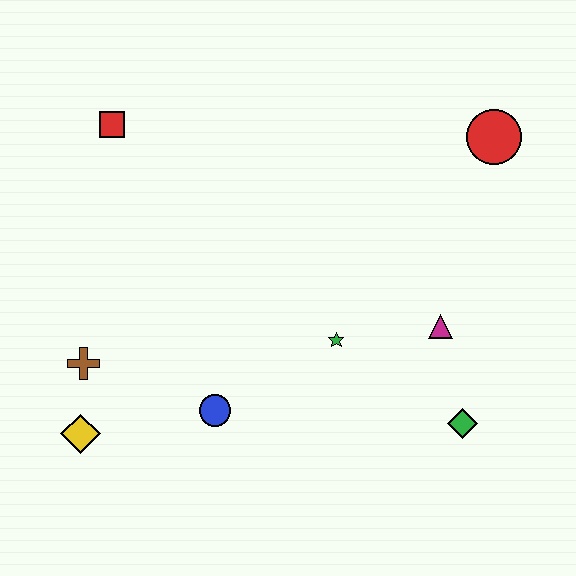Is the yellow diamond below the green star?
Yes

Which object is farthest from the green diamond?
The red square is farthest from the green diamond.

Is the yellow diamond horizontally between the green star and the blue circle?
No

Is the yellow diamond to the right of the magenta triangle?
No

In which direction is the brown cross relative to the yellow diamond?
The brown cross is above the yellow diamond.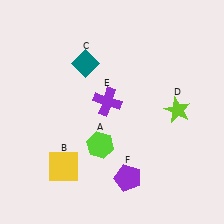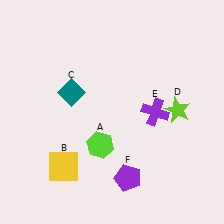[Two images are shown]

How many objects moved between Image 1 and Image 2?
2 objects moved between the two images.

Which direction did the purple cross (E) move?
The purple cross (E) moved right.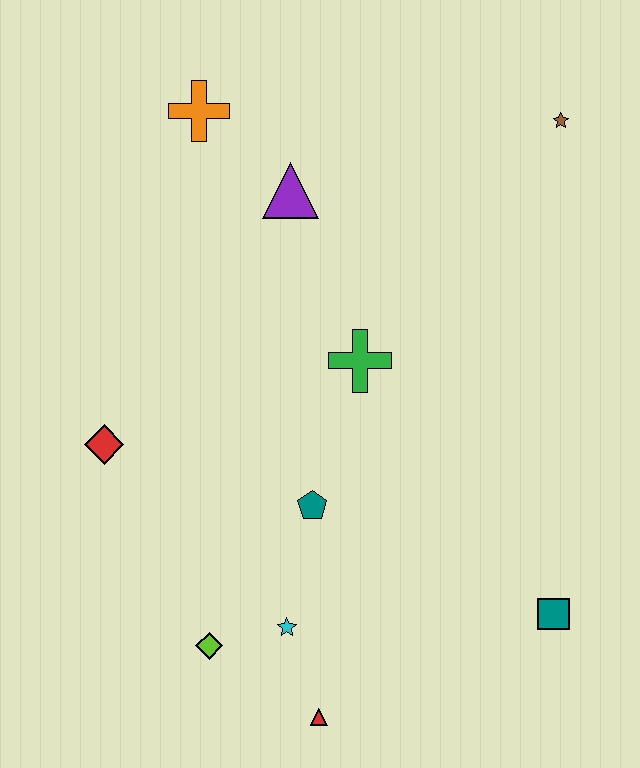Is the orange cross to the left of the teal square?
Yes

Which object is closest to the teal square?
The red triangle is closest to the teal square.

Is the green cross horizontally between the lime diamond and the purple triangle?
No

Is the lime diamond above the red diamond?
No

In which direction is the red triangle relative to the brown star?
The red triangle is below the brown star.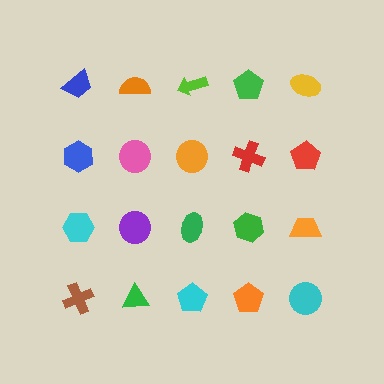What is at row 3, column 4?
A green hexagon.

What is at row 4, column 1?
A brown cross.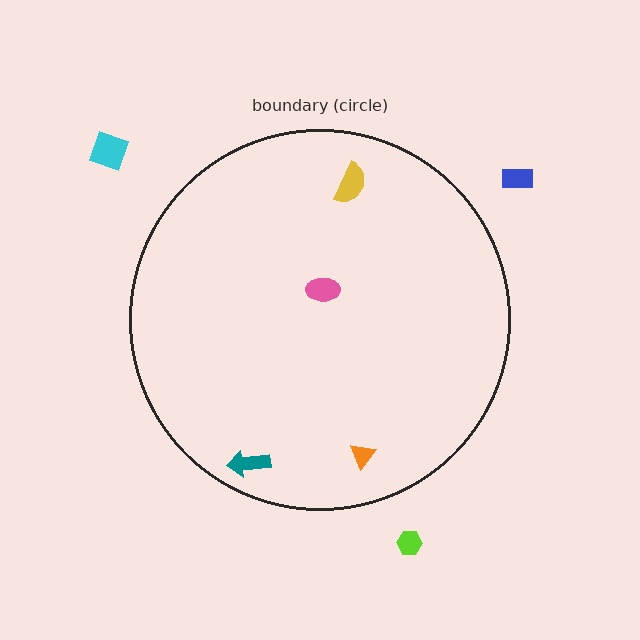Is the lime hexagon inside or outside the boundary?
Outside.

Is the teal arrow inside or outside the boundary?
Inside.